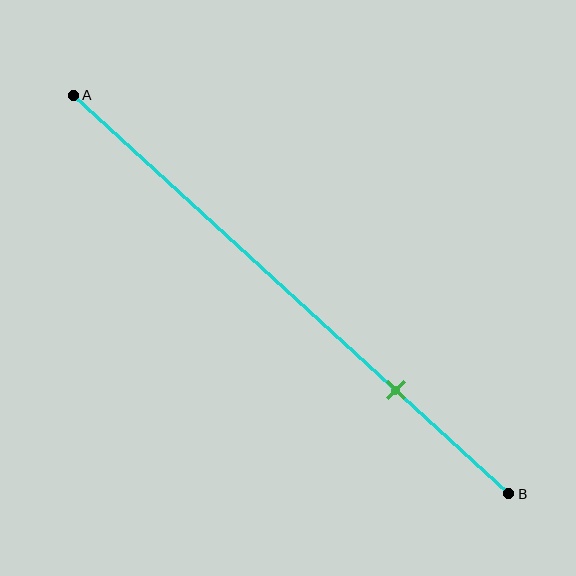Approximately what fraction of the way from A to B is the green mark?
The green mark is approximately 75% of the way from A to B.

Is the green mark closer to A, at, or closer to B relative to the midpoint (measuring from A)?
The green mark is closer to point B than the midpoint of segment AB.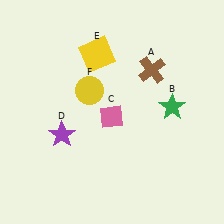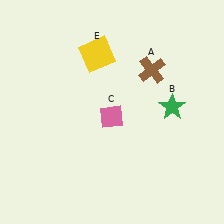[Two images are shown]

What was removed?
The yellow circle (F), the purple star (D) were removed in Image 2.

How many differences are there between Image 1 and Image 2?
There are 2 differences between the two images.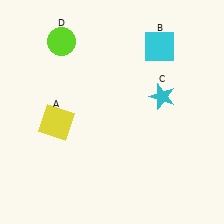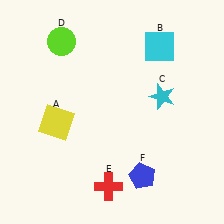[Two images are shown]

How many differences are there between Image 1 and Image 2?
There are 2 differences between the two images.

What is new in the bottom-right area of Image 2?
A blue pentagon (F) was added in the bottom-right area of Image 2.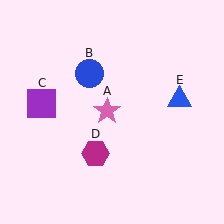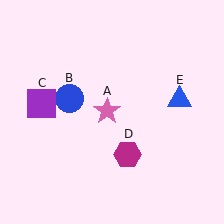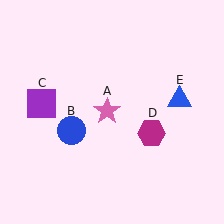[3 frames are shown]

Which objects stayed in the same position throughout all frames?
Pink star (object A) and purple square (object C) and blue triangle (object E) remained stationary.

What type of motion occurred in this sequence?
The blue circle (object B), magenta hexagon (object D) rotated counterclockwise around the center of the scene.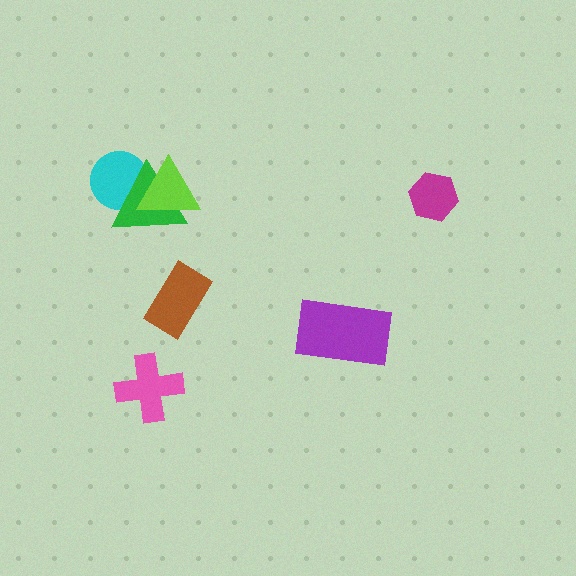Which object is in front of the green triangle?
The lime triangle is in front of the green triangle.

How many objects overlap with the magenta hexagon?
0 objects overlap with the magenta hexagon.